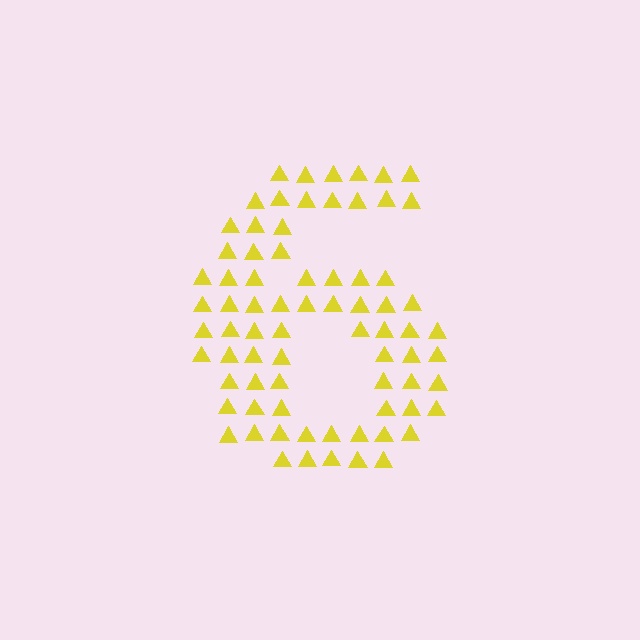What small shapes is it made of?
It is made of small triangles.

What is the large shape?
The large shape is the digit 6.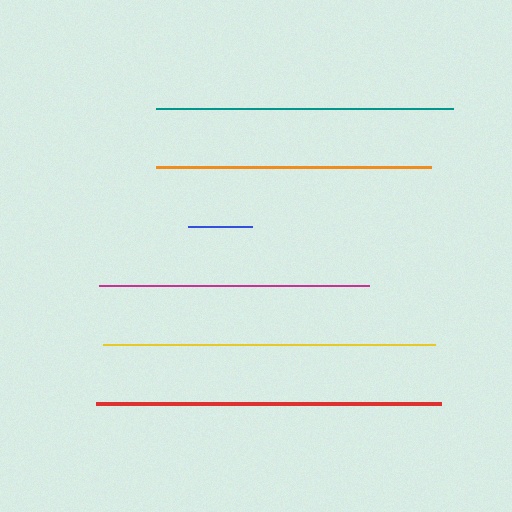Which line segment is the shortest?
The blue line is the shortest at approximately 64 pixels.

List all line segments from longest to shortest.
From longest to shortest: red, yellow, teal, orange, magenta, blue.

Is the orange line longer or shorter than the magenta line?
The orange line is longer than the magenta line.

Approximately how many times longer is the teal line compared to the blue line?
The teal line is approximately 4.7 times the length of the blue line.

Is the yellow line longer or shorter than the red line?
The red line is longer than the yellow line.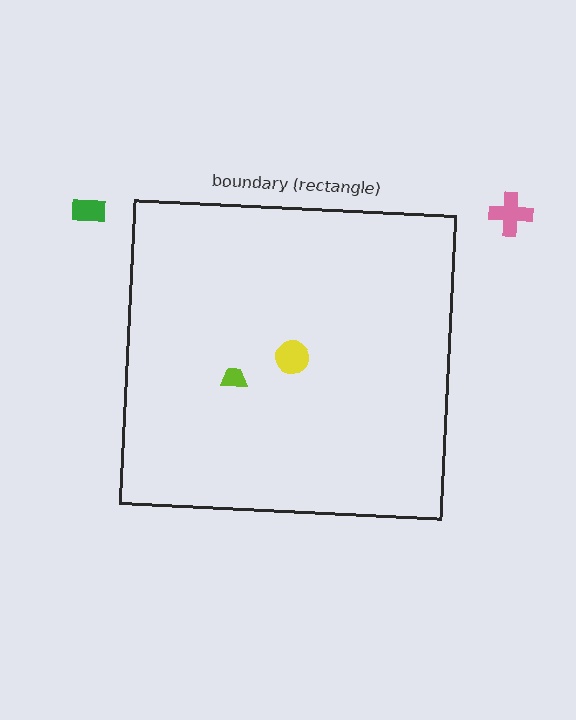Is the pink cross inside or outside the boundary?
Outside.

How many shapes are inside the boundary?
2 inside, 2 outside.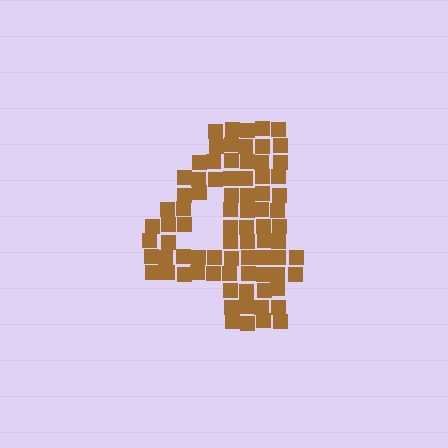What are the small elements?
The small elements are squares.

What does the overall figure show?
The overall figure shows the digit 4.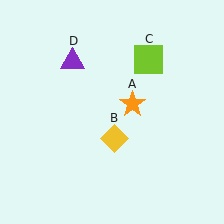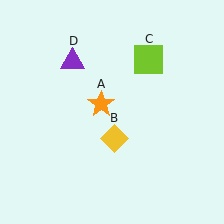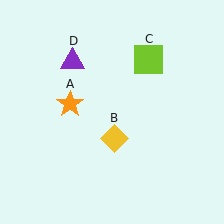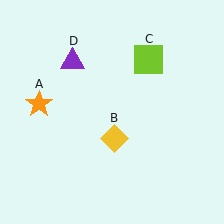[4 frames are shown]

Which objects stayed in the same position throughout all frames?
Yellow diamond (object B) and lime square (object C) and purple triangle (object D) remained stationary.